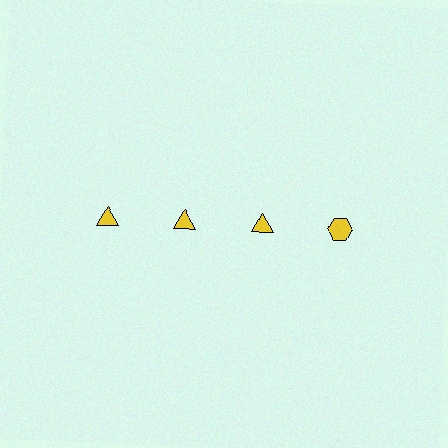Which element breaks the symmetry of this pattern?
The yellow hexagon in the top row, second from right column breaks the symmetry. All other shapes are yellow triangles.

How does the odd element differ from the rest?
It has a different shape: hexagon instead of triangle.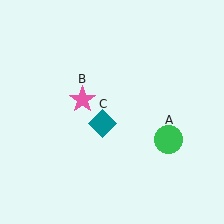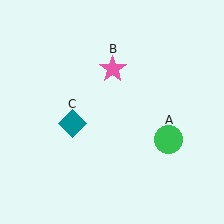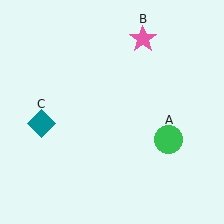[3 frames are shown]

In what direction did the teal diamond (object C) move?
The teal diamond (object C) moved left.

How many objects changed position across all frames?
2 objects changed position: pink star (object B), teal diamond (object C).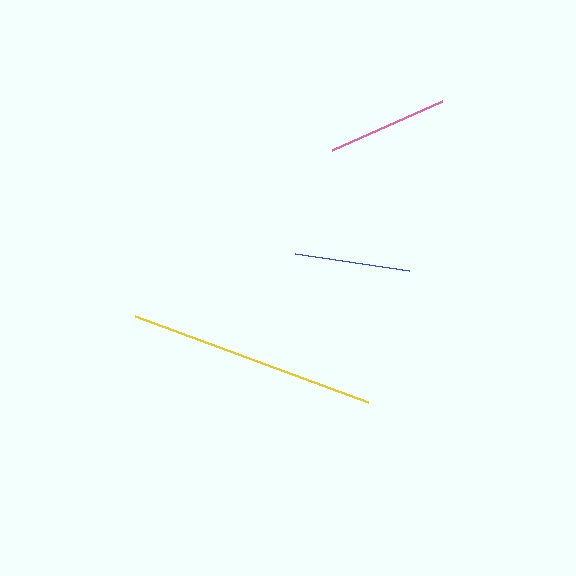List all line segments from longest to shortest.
From longest to shortest: yellow, pink, blue.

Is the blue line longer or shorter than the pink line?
The pink line is longer than the blue line.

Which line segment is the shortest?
The blue line is the shortest at approximately 115 pixels.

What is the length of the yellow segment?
The yellow segment is approximately 249 pixels long.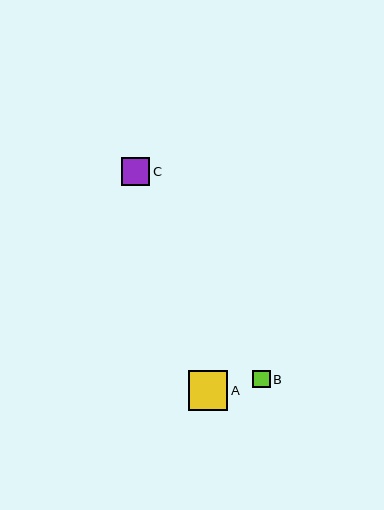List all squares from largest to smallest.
From largest to smallest: A, C, B.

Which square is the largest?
Square A is the largest with a size of approximately 40 pixels.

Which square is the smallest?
Square B is the smallest with a size of approximately 17 pixels.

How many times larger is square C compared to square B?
Square C is approximately 1.6 times the size of square B.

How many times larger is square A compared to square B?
Square A is approximately 2.3 times the size of square B.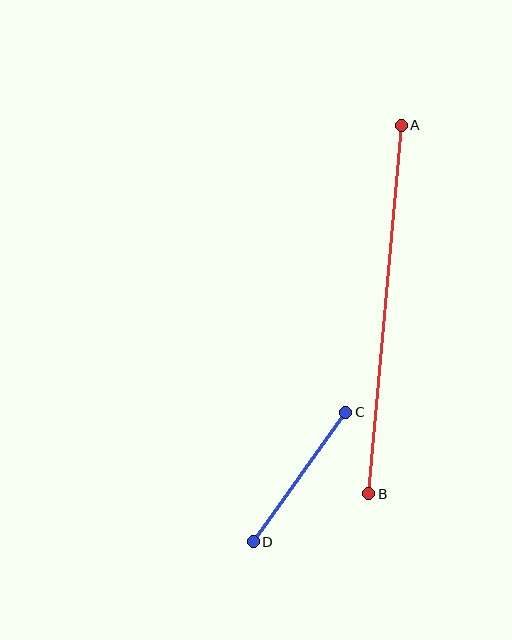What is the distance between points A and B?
The distance is approximately 370 pixels.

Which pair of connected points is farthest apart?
Points A and B are farthest apart.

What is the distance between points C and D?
The distance is approximately 159 pixels.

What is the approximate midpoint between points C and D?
The midpoint is at approximately (300, 477) pixels.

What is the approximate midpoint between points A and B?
The midpoint is at approximately (385, 309) pixels.